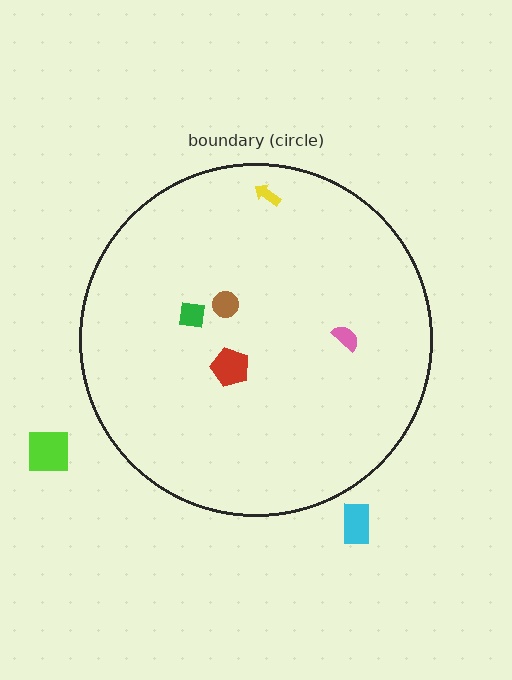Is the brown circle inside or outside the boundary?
Inside.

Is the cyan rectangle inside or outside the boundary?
Outside.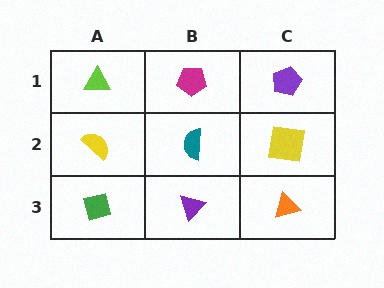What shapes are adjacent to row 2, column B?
A magenta pentagon (row 1, column B), a purple triangle (row 3, column B), a yellow semicircle (row 2, column A), a yellow square (row 2, column C).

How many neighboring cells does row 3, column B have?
3.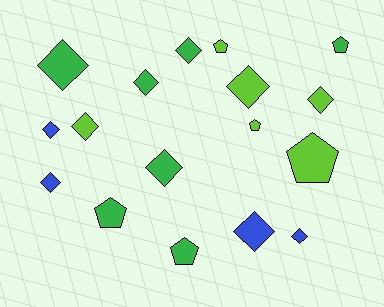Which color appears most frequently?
Green, with 7 objects.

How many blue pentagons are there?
There are no blue pentagons.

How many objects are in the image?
There are 17 objects.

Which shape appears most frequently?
Diamond, with 11 objects.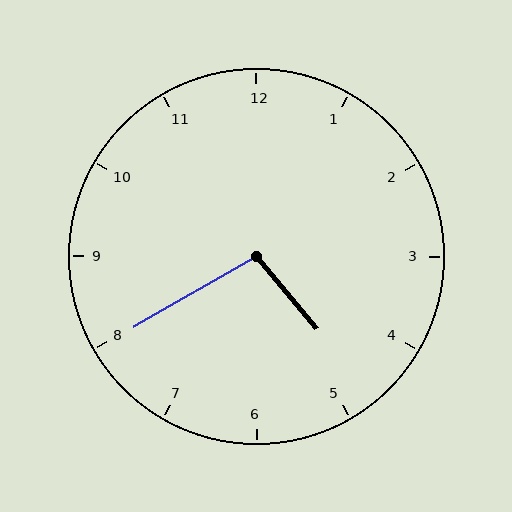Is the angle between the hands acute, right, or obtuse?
It is obtuse.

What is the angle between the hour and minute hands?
Approximately 100 degrees.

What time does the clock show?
4:40.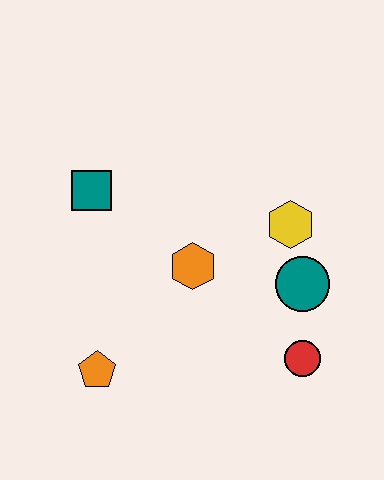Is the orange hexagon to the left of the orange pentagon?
No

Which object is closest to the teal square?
The orange hexagon is closest to the teal square.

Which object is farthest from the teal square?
The red circle is farthest from the teal square.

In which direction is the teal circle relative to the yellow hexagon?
The teal circle is below the yellow hexagon.